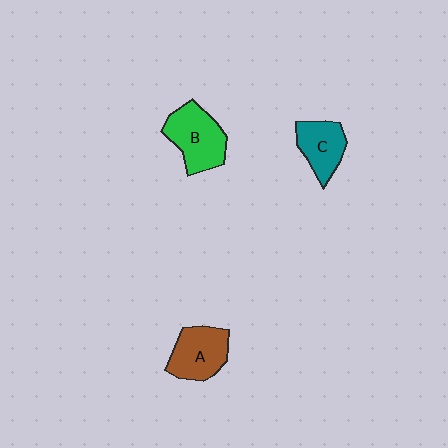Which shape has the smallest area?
Shape C (teal).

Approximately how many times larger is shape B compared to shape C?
Approximately 1.4 times.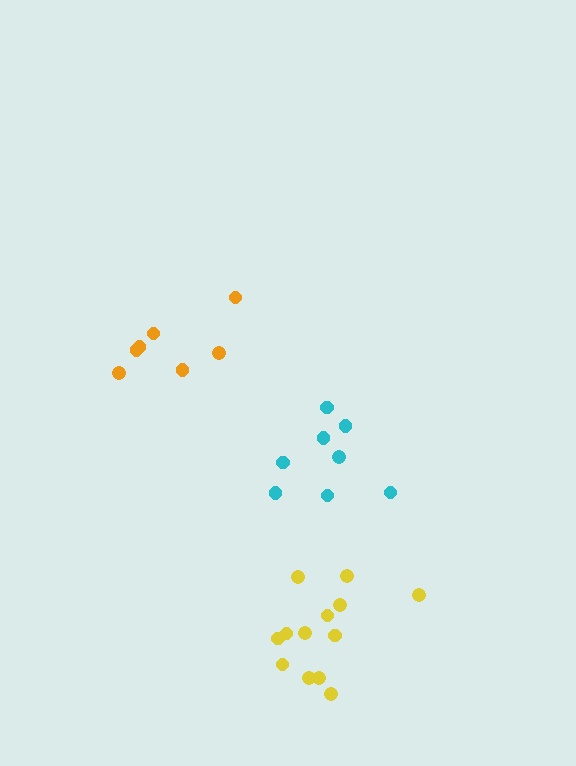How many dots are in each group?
Group 1: 7 dots, Group 2: 13 dots, Group 3: 8 dots (28 total).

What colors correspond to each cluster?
The clusters are colored: orange, yellow, cyan.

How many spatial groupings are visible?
There are 3 spatial groupings.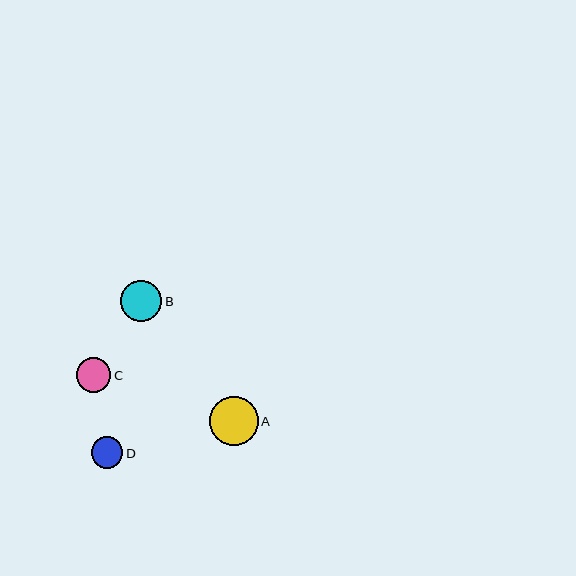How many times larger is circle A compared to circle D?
Circle A is approximately 1.6 times the size of circle D.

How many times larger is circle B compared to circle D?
Circle B is approximately 1.3 times the size of circle D.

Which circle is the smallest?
Circle D is the smallest with a size of approximately 31 pixels.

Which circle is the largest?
Circle A is the largest with a size of approximately 49 pixels.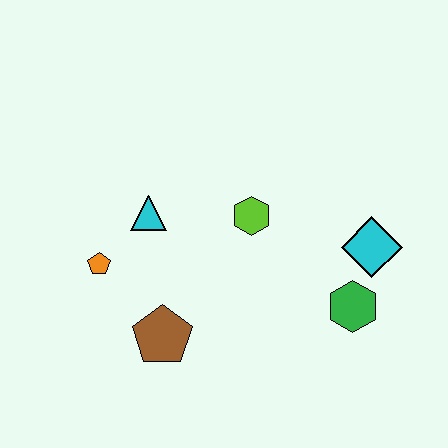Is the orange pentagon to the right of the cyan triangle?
No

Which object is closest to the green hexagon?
The cyan diamond is closest to the green hexagon.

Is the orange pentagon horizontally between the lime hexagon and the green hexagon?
No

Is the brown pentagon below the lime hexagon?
Yes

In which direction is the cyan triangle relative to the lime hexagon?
The cyan triangle is to the left of the lime hexagon.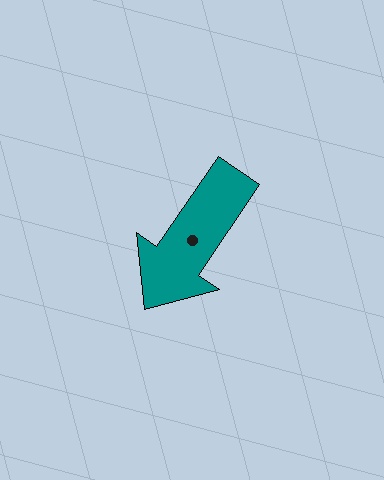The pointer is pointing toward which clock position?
Roughly 7 o'clock.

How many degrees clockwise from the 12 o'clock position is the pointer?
Approximately 214 degrees.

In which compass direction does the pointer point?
Southwest.